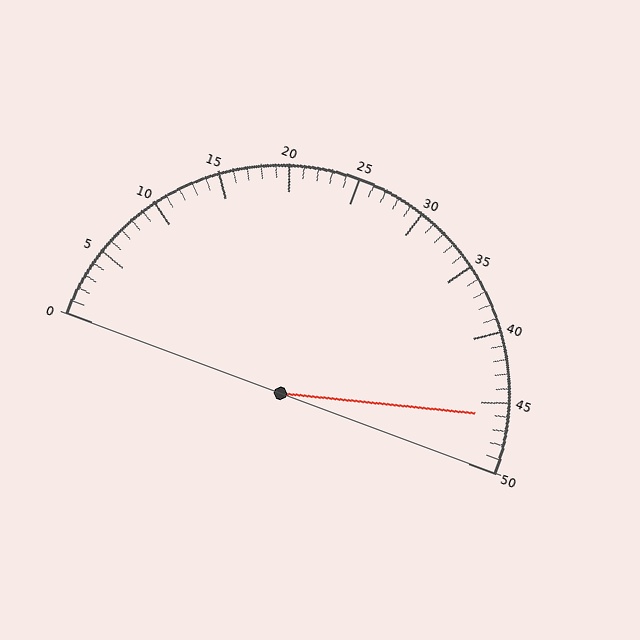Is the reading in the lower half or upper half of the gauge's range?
The reading is in the upper half of the range (0 to 50).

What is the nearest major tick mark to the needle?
The nearest major tick mark is 45.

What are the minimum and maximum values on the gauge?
The gauge ranges from 0 to 50.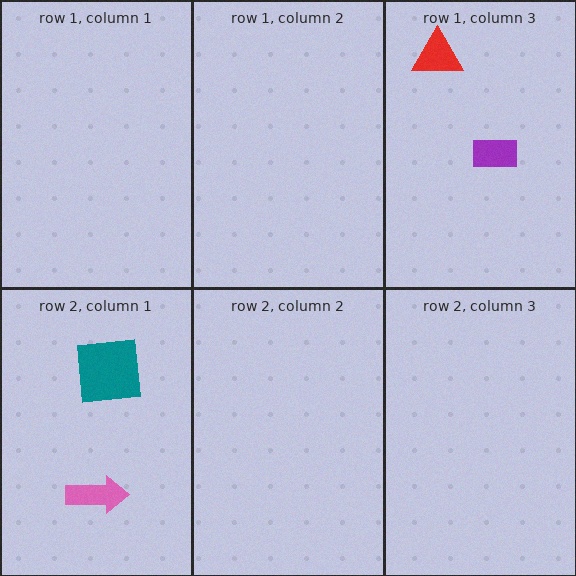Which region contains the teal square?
The row 2, column 1 region.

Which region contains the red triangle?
The row 1, column 3 region.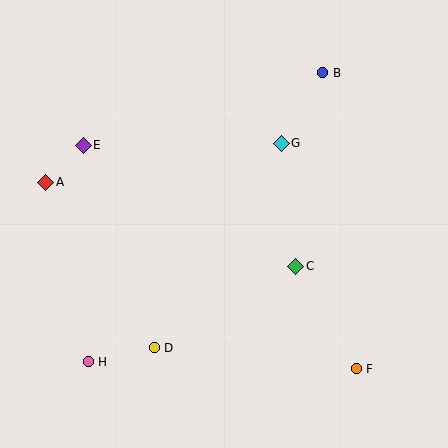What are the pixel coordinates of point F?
Point F is at (356, 369).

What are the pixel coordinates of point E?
Point E is at (83, 145).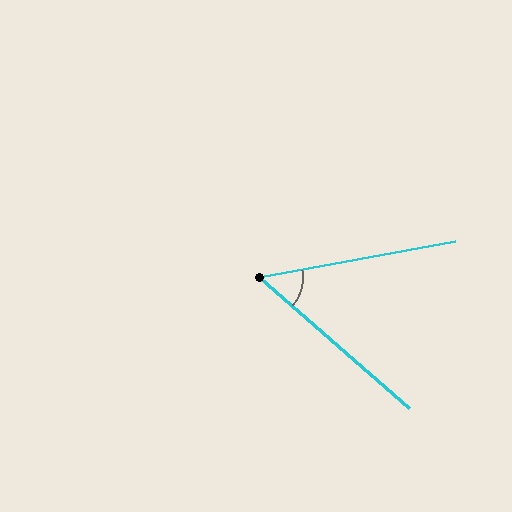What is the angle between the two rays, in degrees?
Approximately 51 degrees.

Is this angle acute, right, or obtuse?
It is acute.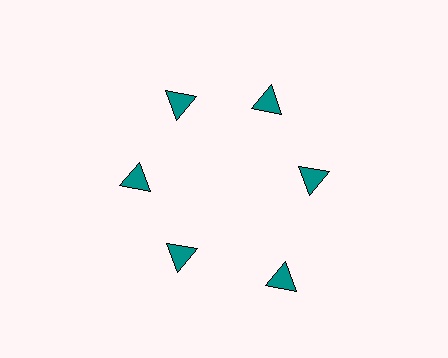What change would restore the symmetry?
The symmetry would be restored by moving it inward, back onto the ring so that all 6 triangles sit at equal angles and equal distance from the center.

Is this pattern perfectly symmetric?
No. The 6 teal triangles are arranged in a ring, but one element near the 5 o'clock position is pushed outward from the center, breaking the 6-fold rotational symmetry.